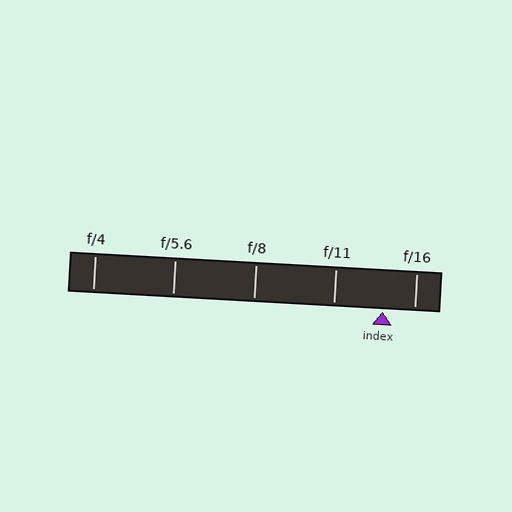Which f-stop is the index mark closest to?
The index mark is closest to f/16.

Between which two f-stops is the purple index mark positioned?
The index mark is between f/11 and f/16.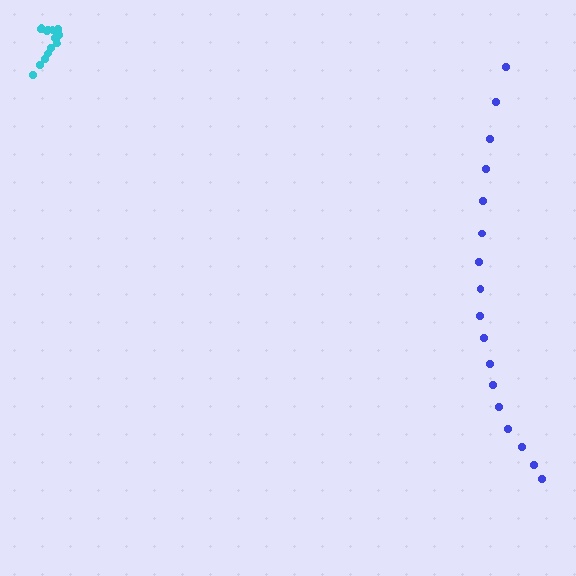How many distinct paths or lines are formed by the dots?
There are 2 distinct paths.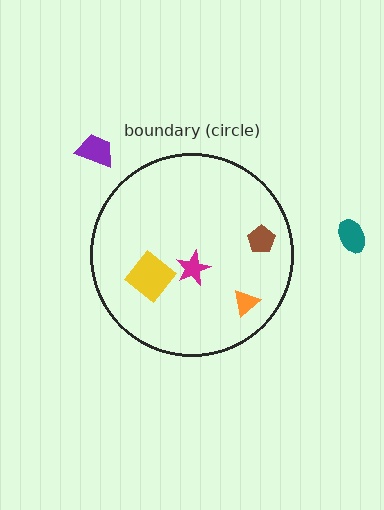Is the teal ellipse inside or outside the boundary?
Outside.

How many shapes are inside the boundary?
4 inside, 2 outside.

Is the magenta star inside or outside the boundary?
Inside.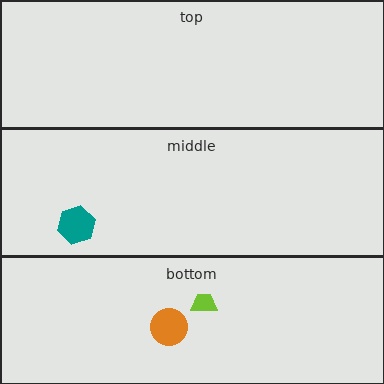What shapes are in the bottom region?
The orange circle, the lime trapezoid.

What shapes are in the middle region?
The teal hexagon.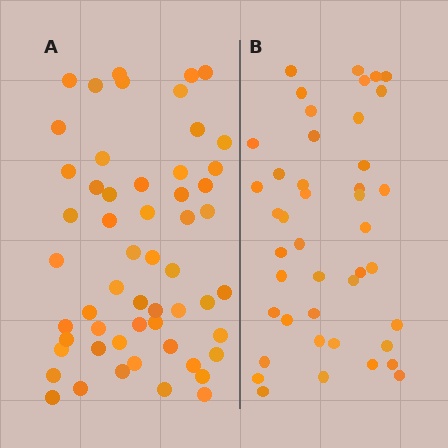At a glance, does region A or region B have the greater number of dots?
Region A (the left region) has more dots.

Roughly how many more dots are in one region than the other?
Region A has roughly 12 or so more dots than region B.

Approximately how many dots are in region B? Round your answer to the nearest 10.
About 40 dots. (The exact count is 43, which rounds to 40.)